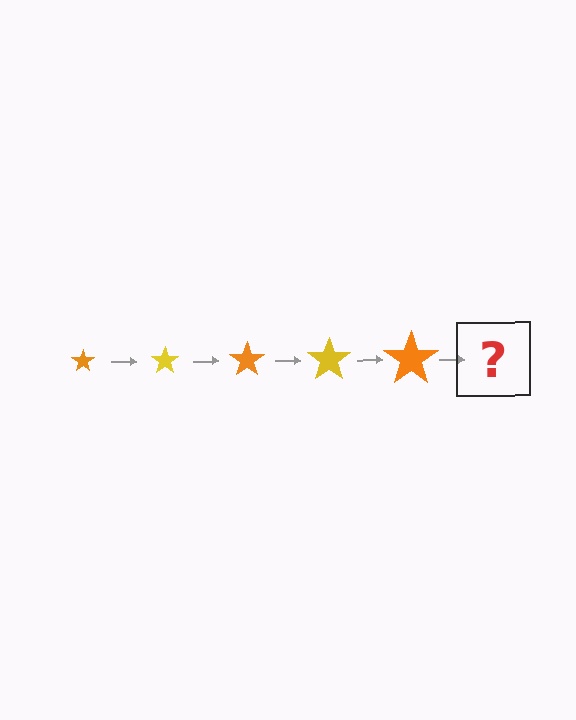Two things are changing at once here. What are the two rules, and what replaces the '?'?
The two rules are that the star grows larger each step and the color cycles through orange and yellow. The '?' should be a yellow star, larger than the previous one.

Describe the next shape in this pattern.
It should be a yellow star, larger than the previous one.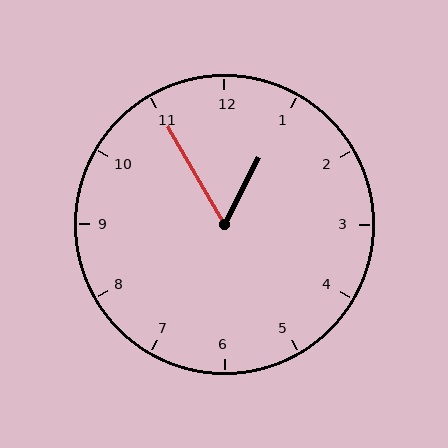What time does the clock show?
12:55.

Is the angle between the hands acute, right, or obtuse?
It is acute.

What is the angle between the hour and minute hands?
Approximately 58 degrees.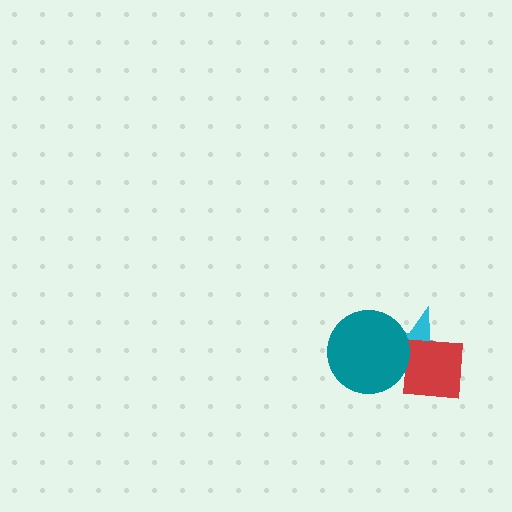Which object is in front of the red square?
The teal circle is in front of the red square.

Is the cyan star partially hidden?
Yes, it is partially covered by another shape.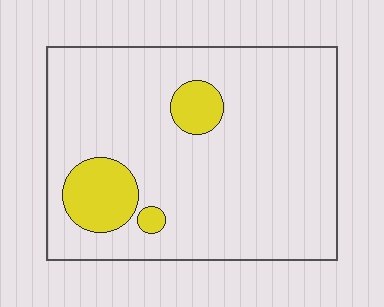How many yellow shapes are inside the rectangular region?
3.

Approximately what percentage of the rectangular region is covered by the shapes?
Approximately 10%.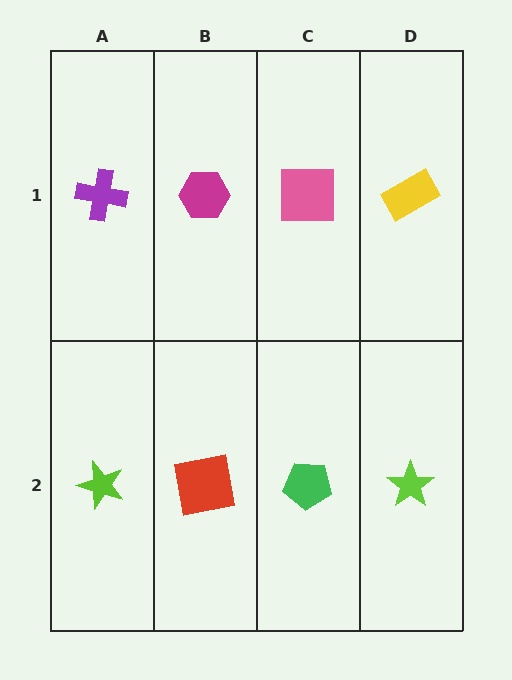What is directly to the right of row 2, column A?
A red square.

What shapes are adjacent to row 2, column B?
A magenta hexagon (row 1, column B), a lime star (row 2, column A), a green pentagon (row 2, column C).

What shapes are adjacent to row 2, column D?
A yellow rectangle (row 1, column D), a green pentagon (row 2, column C).